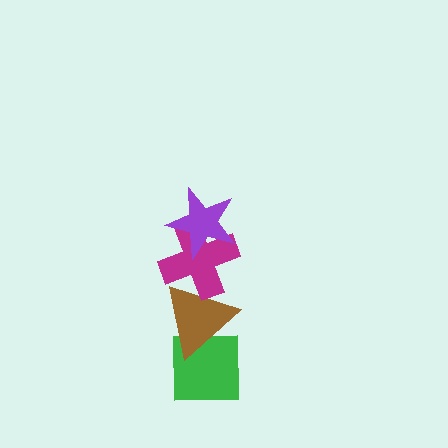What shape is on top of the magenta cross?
The purple star is on top of the magenta cross.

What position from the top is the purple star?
The purple star is 1st from the top.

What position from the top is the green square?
The green square is 4th from the top.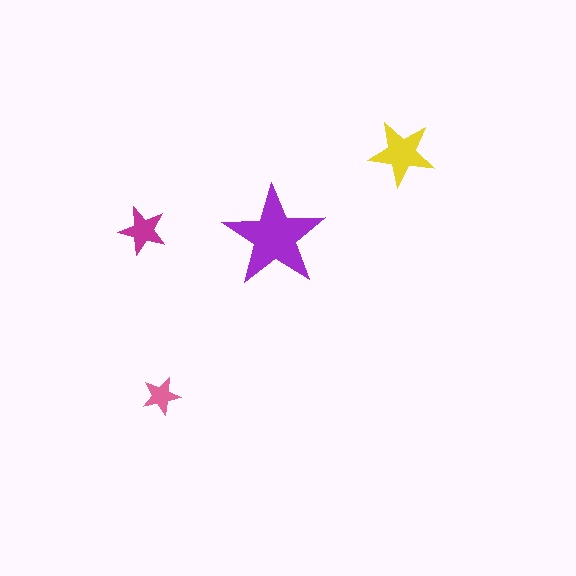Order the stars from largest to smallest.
the purple one, the yellow one, the magenta one, the pink one.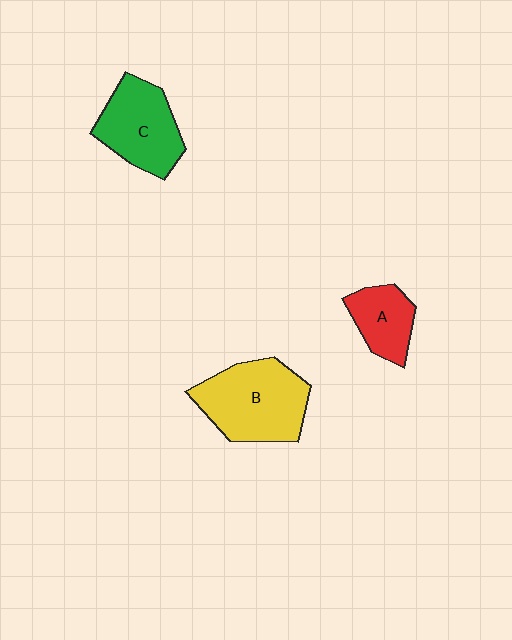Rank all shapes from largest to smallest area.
From largest to smallest: B (yellow), C (green), A (red).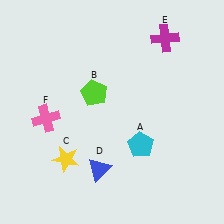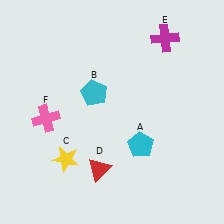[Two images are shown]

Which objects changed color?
B changed from lime to cyan. D changed from blue to red.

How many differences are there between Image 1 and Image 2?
There are 2 differences between the two images.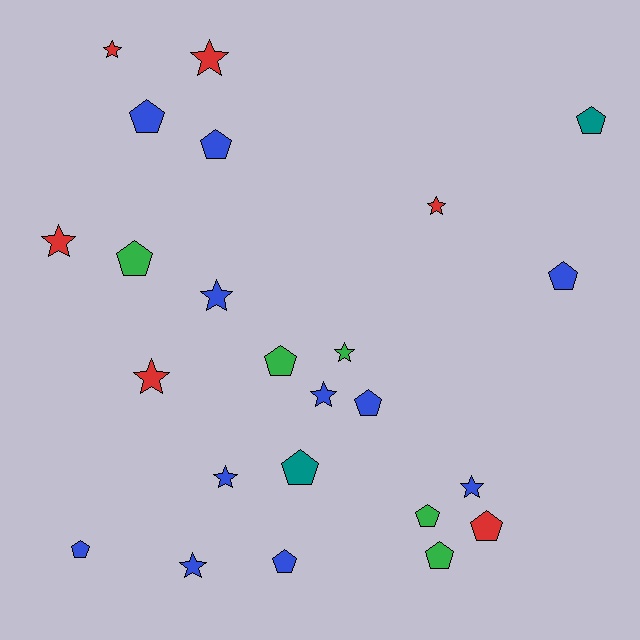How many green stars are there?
There is 1 green star.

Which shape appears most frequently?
Pentagon, with 13 objects.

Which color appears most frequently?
Blue, with 11 objects.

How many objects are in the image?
There are 24 objects.